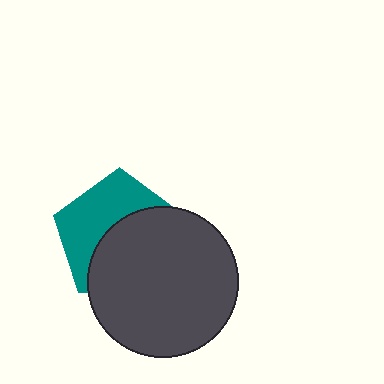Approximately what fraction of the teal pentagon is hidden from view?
Roughly 55% of the teal pentagon is hidden behind the dark gray circle.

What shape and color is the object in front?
The object in front is a dark gray circle.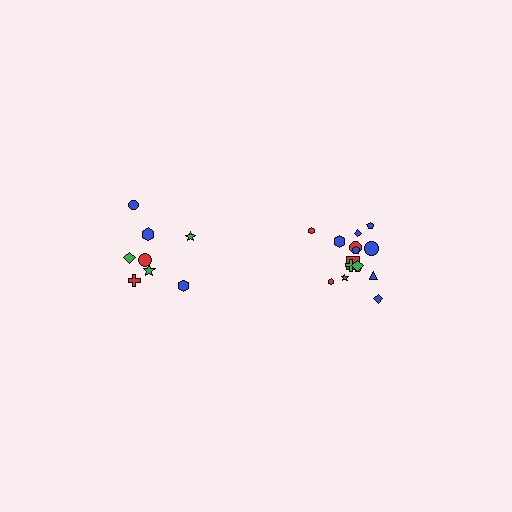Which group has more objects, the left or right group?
The right group.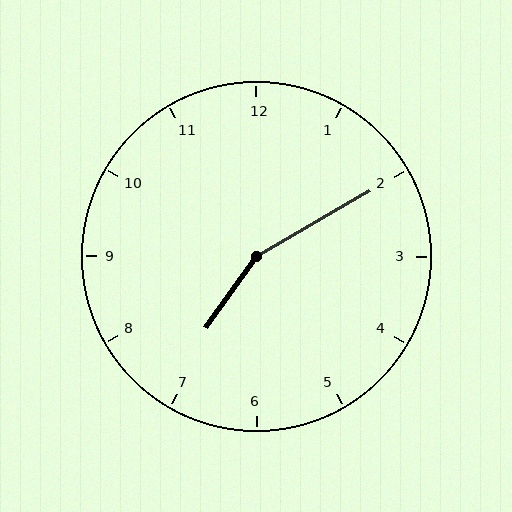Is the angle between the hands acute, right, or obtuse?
It is obtuse.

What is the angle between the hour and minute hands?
Approximately 155 degrees.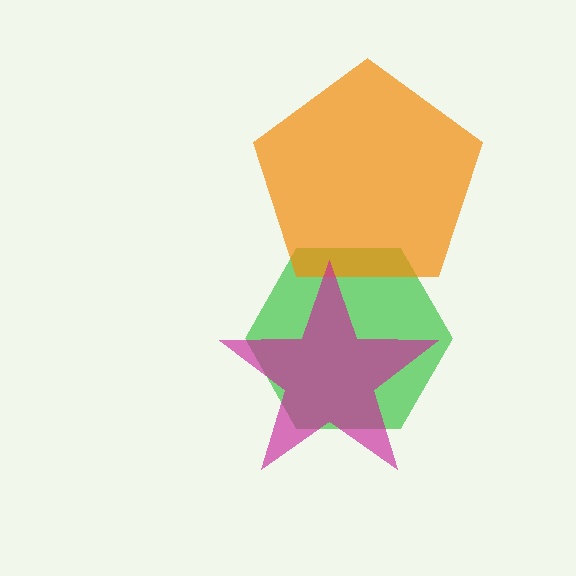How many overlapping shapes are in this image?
There are 3 overlapping shapes in the image.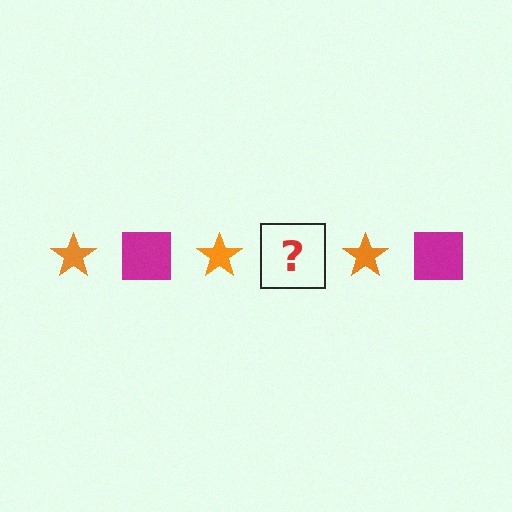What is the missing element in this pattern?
The missing element is a magenta square.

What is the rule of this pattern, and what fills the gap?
The rule is that the pattern alternates between orange star and magenta square. The gap should be filled with a magenta square.